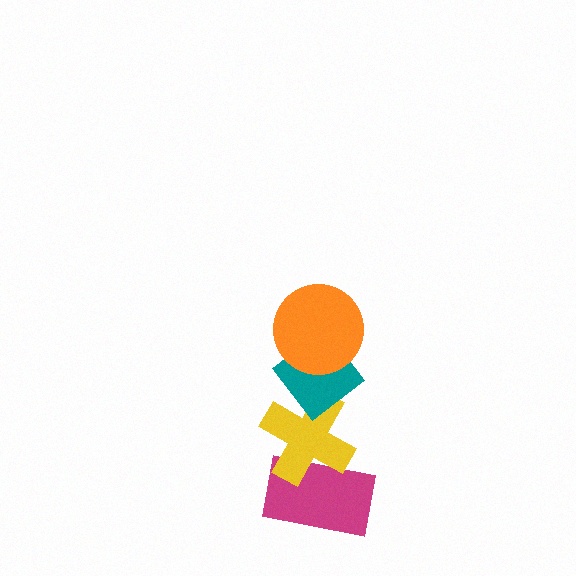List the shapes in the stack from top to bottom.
From top to bottom: the orange circle, the teal diamond, the yellow cross, the magenta rectangle.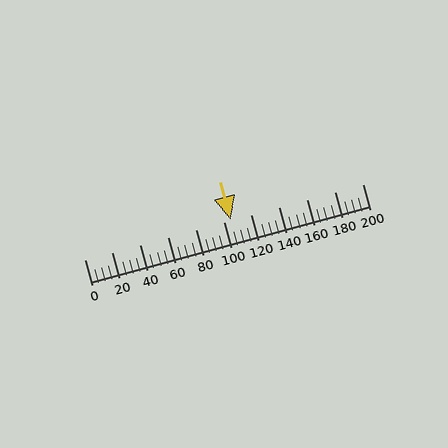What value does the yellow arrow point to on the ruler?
The yellow arrow points to approximately 105.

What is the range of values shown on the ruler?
The ruler shows values from 0 to 200.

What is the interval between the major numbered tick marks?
The major tick marks are spaced 20 units apart.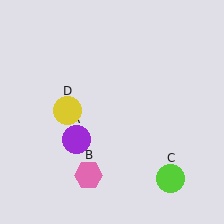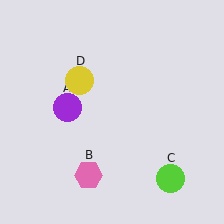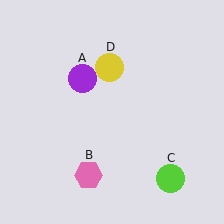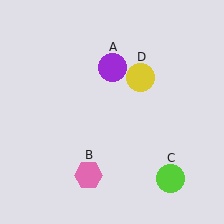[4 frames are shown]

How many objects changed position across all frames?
2 objects changed position: purple circle (object A), yellow circle (object D).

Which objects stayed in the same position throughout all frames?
Pink hexagon (object B) and lime circle (object C) remained stationary.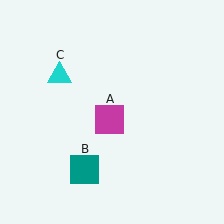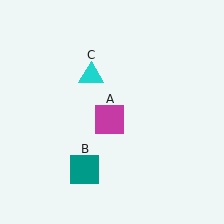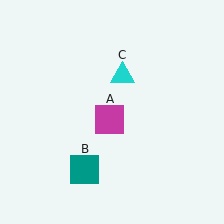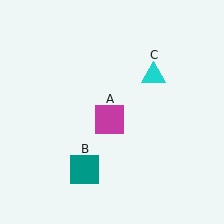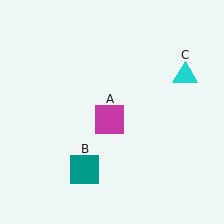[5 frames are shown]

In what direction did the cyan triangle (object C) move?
The cyan triangle (object C) moved right.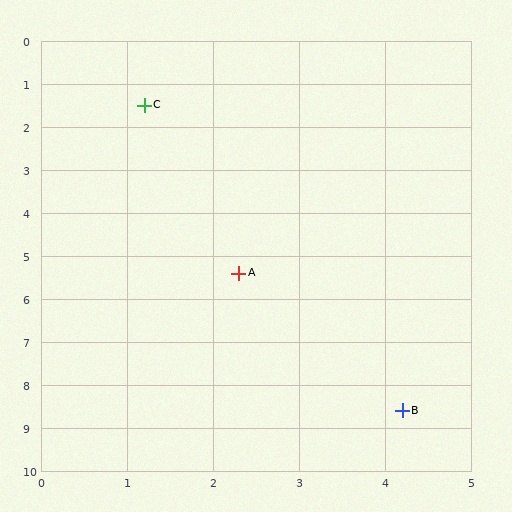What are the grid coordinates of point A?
Point A is at approximately (2.3, 5.4).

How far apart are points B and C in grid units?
Points B and C are about 7.7 grid units apart.